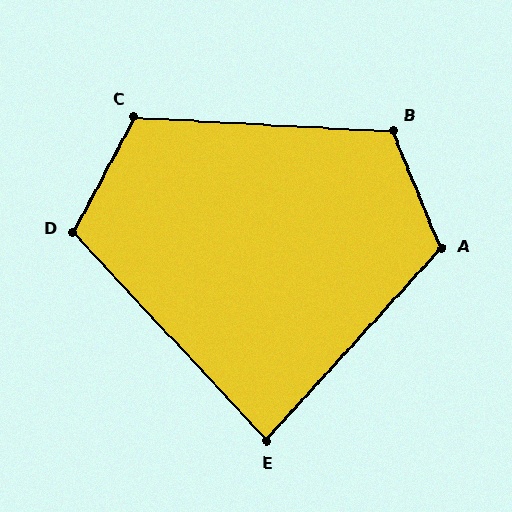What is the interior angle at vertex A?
Approximately 115 degrees (obtuse).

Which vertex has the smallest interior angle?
E, at approximately 85 degrees.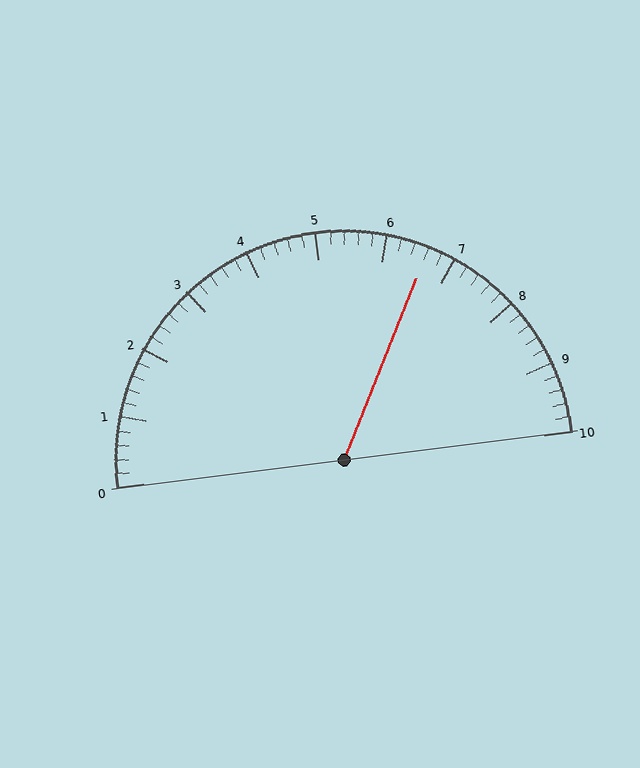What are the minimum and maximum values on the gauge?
The gauge ranges from 0 to 10.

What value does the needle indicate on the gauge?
The needle indicates approximately 6.6.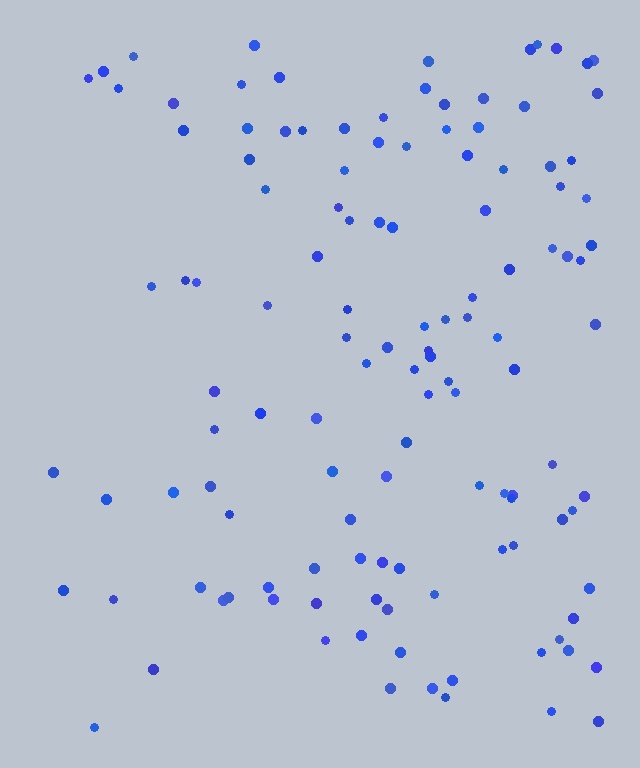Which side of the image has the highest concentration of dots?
The right.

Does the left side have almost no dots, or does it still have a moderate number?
Still a moderate number, just noticeably fewer than the right.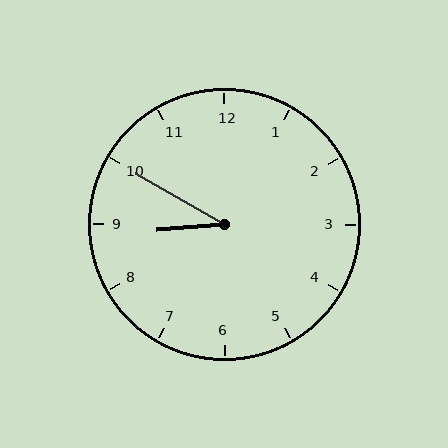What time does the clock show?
8:50.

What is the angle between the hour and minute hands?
Approximately 35 degrees.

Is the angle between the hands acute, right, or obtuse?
It is acute.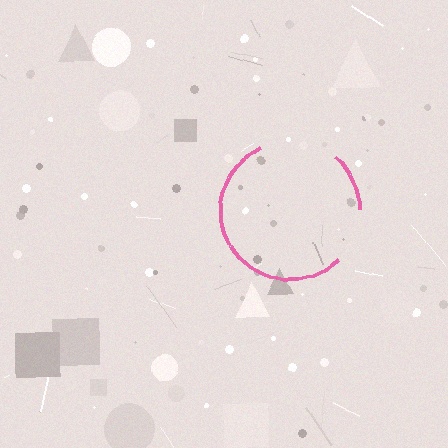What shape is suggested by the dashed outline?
The dashed outline suggests a circle.